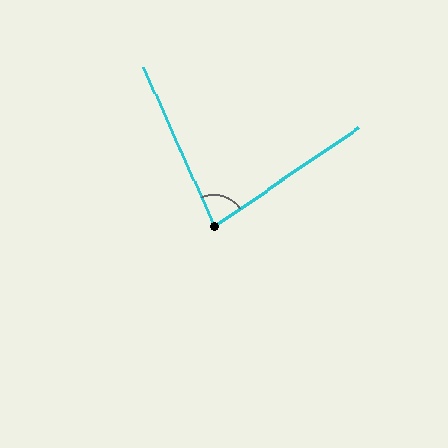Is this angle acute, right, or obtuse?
It is acute.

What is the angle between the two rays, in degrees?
Approximately 79 degrees.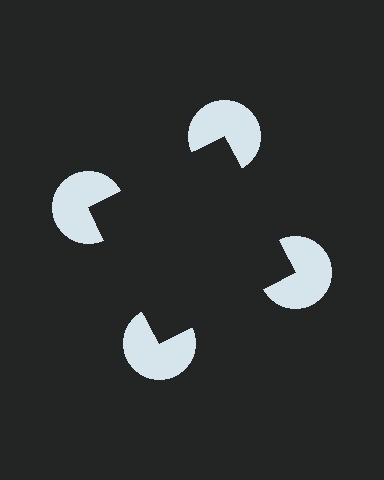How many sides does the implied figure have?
4 sides.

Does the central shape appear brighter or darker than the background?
It typically appears slightly darker than the background, even though no actual brightness change is drawn.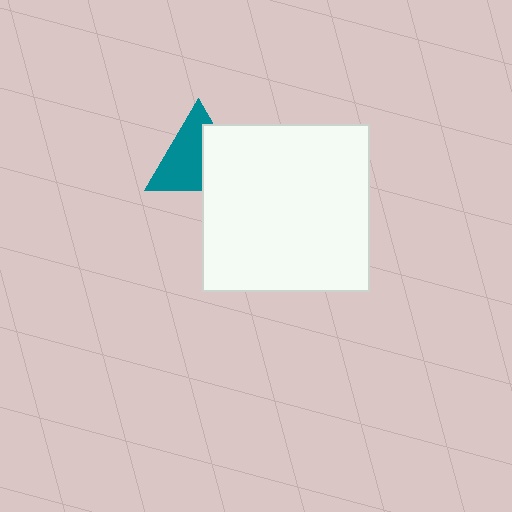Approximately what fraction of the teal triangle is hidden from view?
Roughly 42% of the teal triangle is hidden behind the white square.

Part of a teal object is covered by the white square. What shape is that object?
It is a triangle.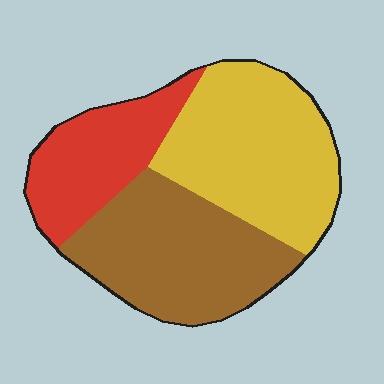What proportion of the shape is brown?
Brown takes up between a third and a half of the shape.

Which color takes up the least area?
Red, at roughly 25%.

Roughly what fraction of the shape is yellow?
Yellow takes up about two fifths (2/5) of the shape.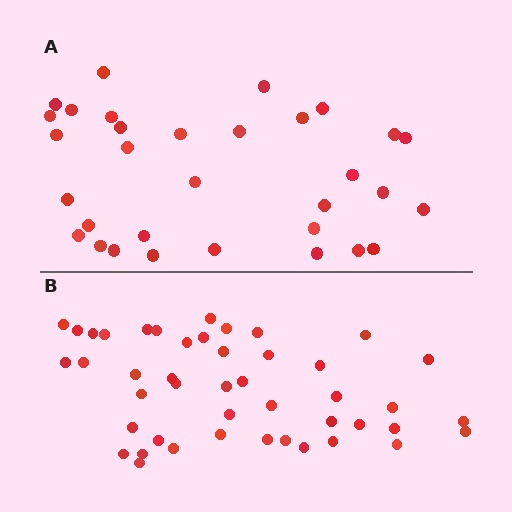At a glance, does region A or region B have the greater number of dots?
Region B (the bottom region) has more dots.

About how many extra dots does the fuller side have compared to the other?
Region B has approximately 15 more dots than region A.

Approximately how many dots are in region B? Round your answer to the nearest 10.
About 40 dots. (The exact count is 45, which rounds to 40.)